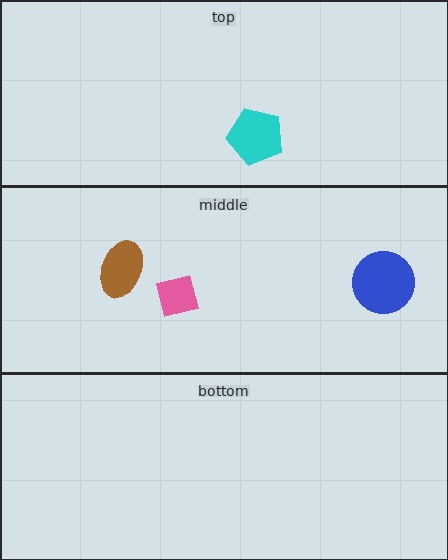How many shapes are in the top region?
1.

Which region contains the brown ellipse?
The middle region.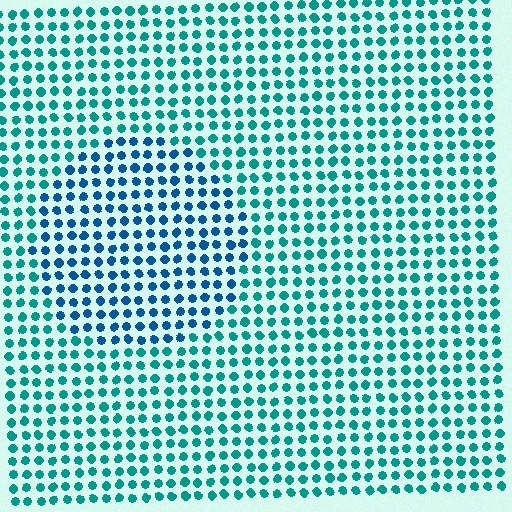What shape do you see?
I see a circle.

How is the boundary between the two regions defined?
The boundary is defined purely by a slight shift in hue (about 32 degrees). Spacing, size, and orientation are identical on both sides.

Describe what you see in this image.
The image is filled with small teal elements in a uniform arrangement. A circle-shaped region is visible where the elements are tinted to a slightly different hue, forming a subtle color boundary.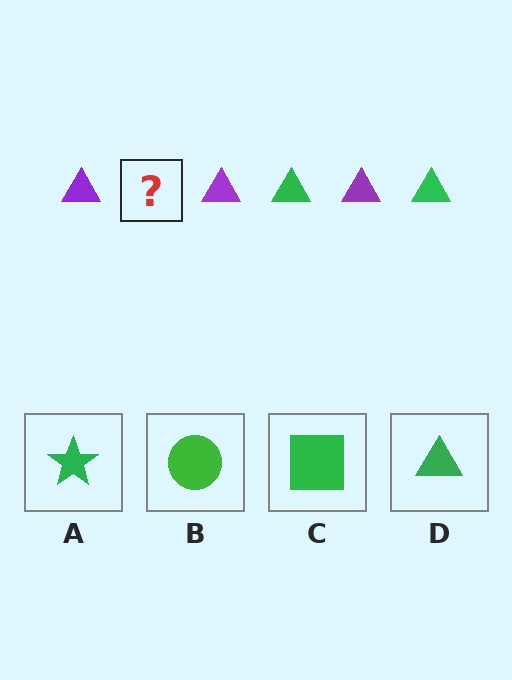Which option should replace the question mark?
Option D.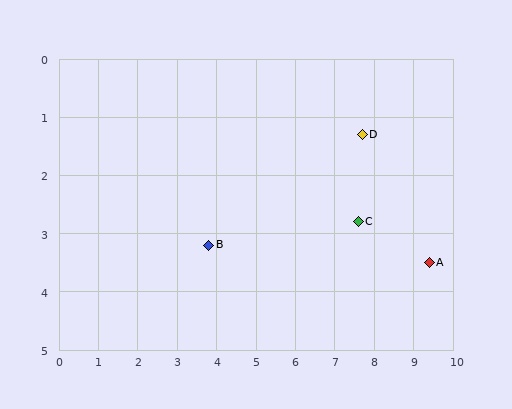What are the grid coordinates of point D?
Point D is at approximately (7.7, 1.3).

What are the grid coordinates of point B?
Point B is at approximately (3.8, 3.2).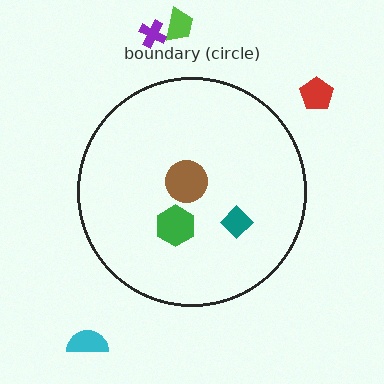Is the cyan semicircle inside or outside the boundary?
Outside.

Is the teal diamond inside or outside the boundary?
Inside.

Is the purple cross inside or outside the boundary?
Outside.